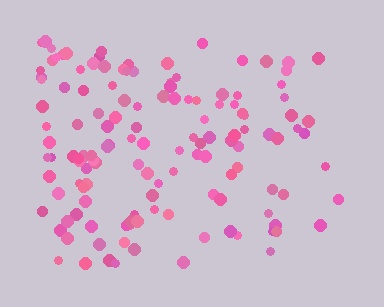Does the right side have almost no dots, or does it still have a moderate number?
Still a moderate number, just noticeably fewer than the left.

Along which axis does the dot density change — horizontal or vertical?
Horizontal.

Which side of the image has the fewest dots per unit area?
The right.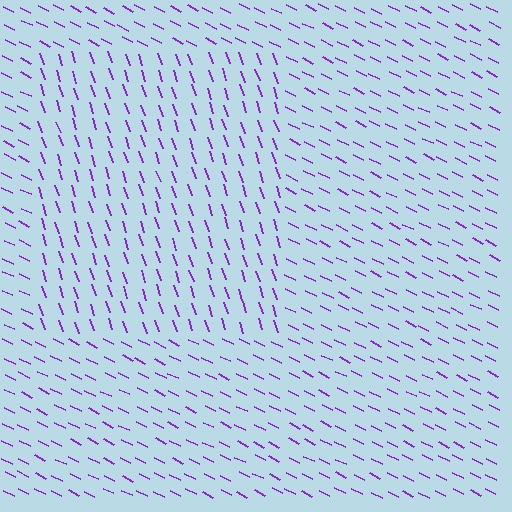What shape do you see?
I see a rectangle.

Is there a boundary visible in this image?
Yes, there is a texture boundary formed by a change in line orientation.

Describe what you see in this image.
The image is filled with small purple line segments. A rectangle region in the image has lines oriented differently from the surrounding lines, creating a visible texture boundary.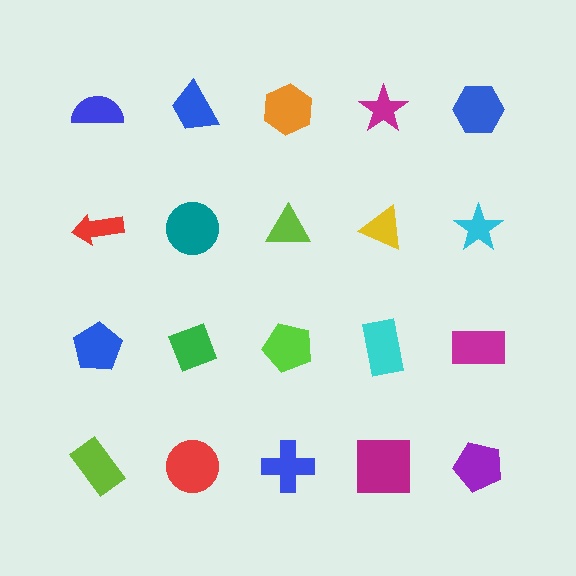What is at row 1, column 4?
A magenta star.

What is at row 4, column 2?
A red circle.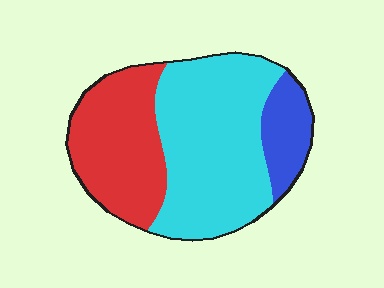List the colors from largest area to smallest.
From largest to smallest: cyan, red, blue.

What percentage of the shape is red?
Red covers roughly 35% of the shape.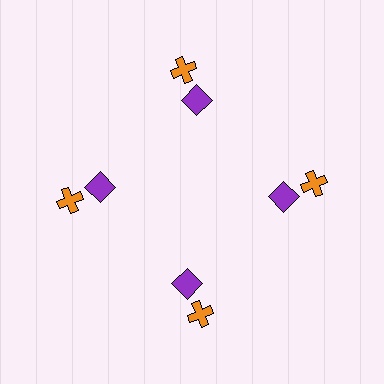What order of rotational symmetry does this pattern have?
This pattern has 4-fold rotational symmetry.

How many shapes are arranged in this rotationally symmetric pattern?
There are 8 shapes, arranged in 4 groups of 2.